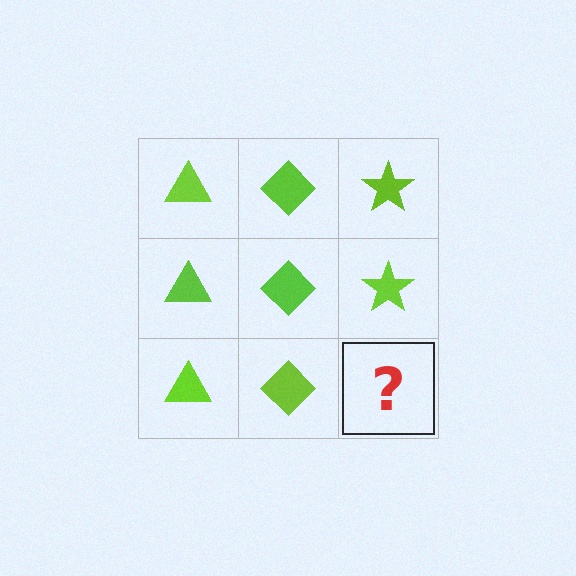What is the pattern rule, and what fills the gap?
The rule is that each column has a consistent shape. The gap should be filled with a lime star.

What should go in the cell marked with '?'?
The missing cell should contain a lime star.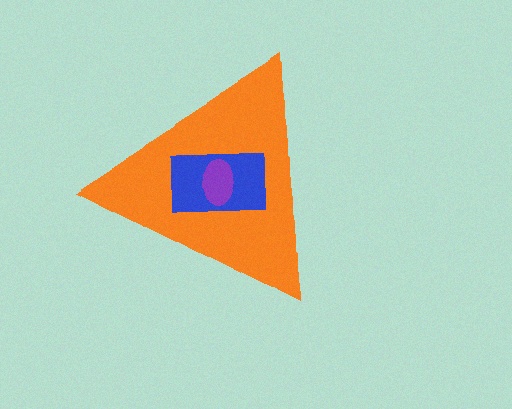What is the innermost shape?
The purple ellipse.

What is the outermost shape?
The orange triangle.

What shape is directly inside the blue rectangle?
The purple ellipse.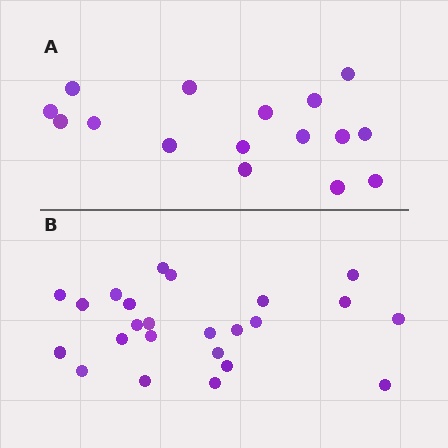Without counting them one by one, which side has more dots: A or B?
Region B (the bottom region) has more dots.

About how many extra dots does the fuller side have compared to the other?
Region B has roughly 8 or so more dots than region A.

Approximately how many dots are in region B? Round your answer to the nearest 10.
About 20 dots. (The exact count is 24, which rounds to 20.)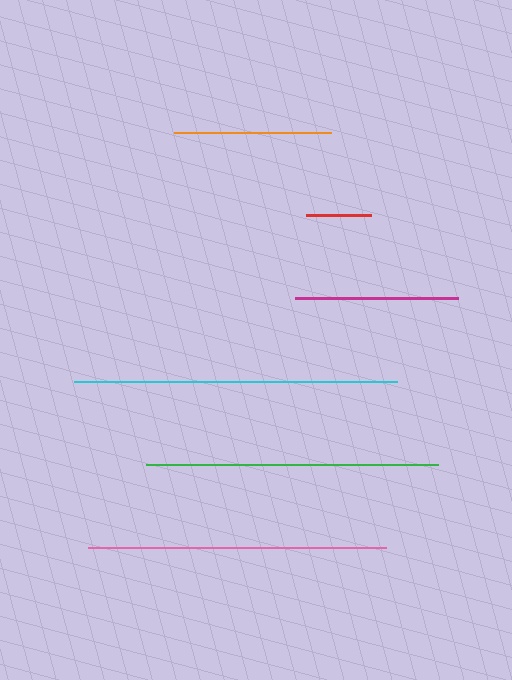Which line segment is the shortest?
The red line is the shortest at approximately 65 pixels.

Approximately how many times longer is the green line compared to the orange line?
The green line is approximately 1.9 times the length of the orange line.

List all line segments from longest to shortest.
From longest to shortest: cyan, pink, green, magenta, orange, red.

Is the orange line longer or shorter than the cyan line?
The cyan line is longer than the orange line.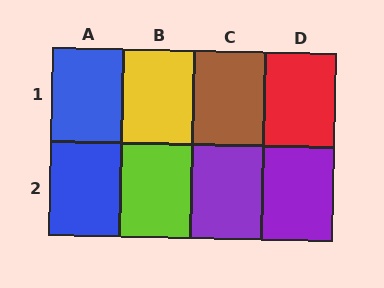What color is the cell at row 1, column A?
Blue.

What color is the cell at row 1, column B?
Yellow.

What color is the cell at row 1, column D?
Red.